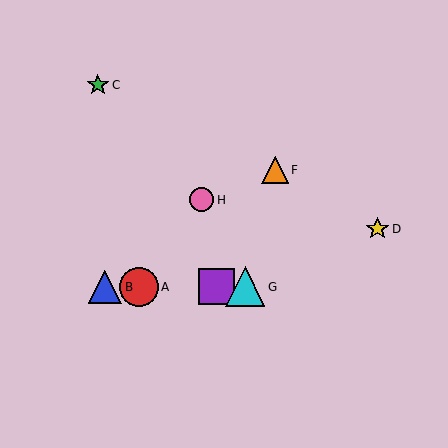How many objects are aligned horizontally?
4 objects (A, B, E, G) are aligned horizontally.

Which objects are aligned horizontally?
Objects A, B, E, G are aligned horizontally.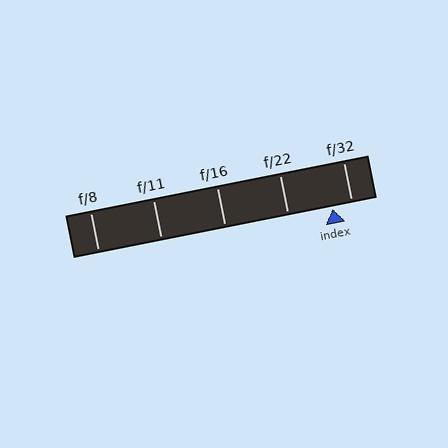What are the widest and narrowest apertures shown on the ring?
The widest aperture shown is f/8 and the narrowest is f/32.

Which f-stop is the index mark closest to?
The index mark is closest to f/32.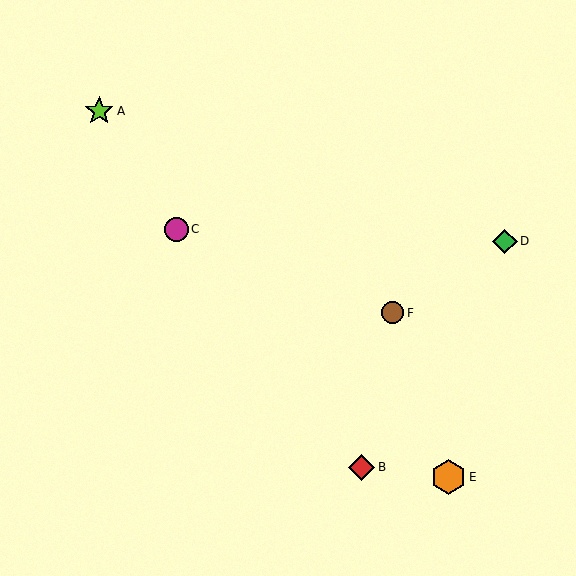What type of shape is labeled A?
Shape A is a lime star.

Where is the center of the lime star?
The center of the lime star is at (99, 111).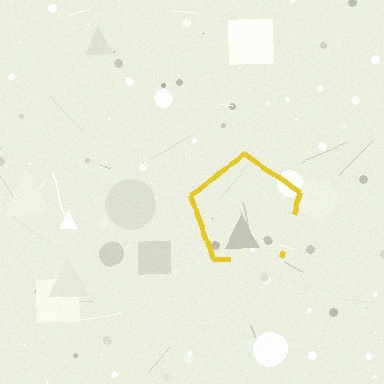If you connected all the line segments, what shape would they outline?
They would outline a pentagon.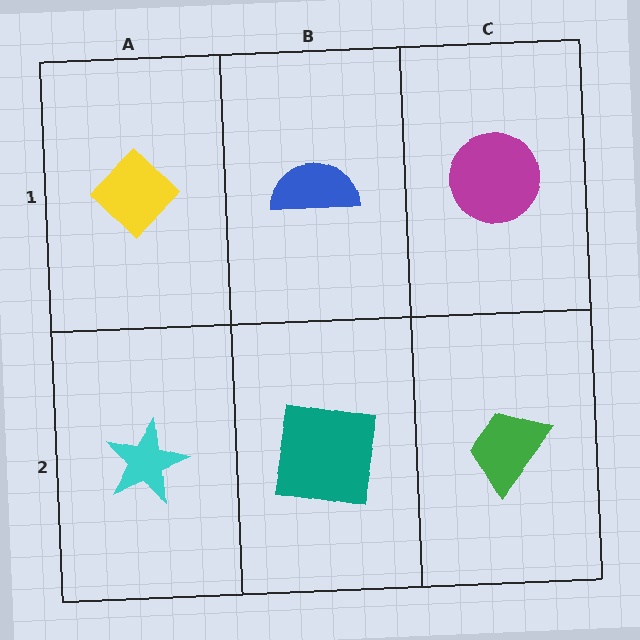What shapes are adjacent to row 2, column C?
A magenta circle (row 1, column C), a teal square (row 2, column B).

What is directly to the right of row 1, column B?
A magenta circle.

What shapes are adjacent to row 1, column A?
A cyan star (row 2, column A), a blue semicircle (row 1, column B).